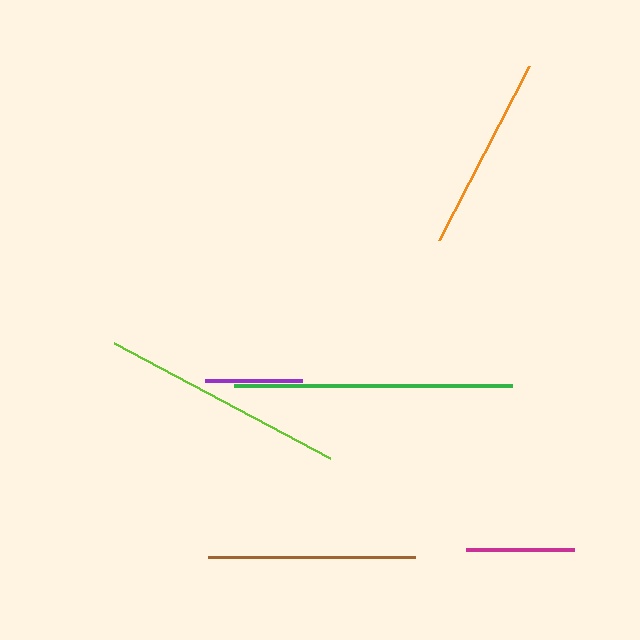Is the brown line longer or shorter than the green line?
The green line is longer than the brown line.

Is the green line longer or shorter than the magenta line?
The green line is longer than the magenta line.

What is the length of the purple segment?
The purple segment is approximately 97 pixels long.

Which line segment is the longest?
The green line is the longest at approximately 278 pixels.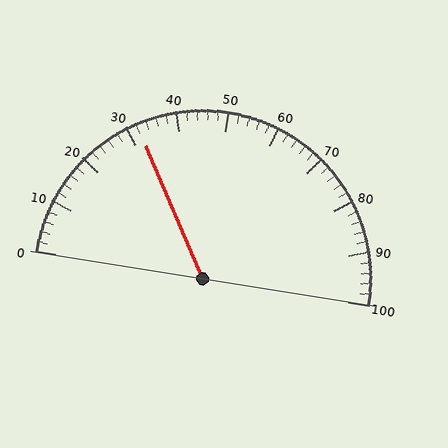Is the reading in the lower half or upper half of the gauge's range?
The reading is in the lower half of the range (0 to 100).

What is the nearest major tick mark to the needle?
The nearest major tick mark is 30.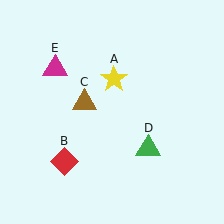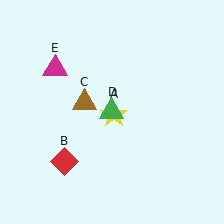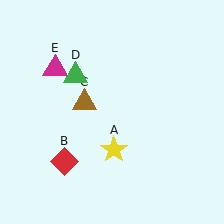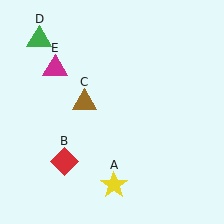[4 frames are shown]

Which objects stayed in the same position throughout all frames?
Red diamond (object B) and brown triangle (object C) and magenta triangle (object E) remained stationary.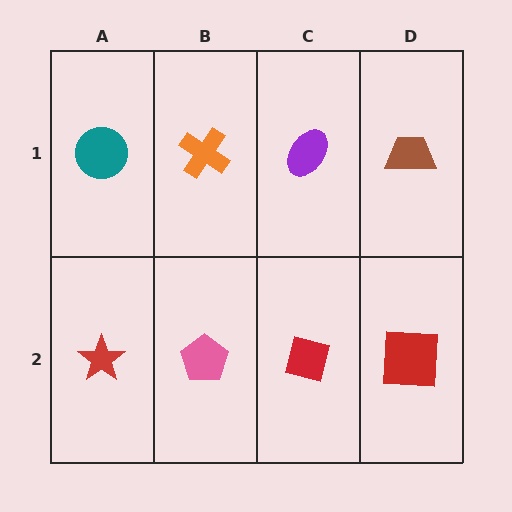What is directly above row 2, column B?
An orange cross.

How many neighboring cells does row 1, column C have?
3.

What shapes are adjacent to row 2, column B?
An orange cross (row 1, column B), a red star (row 2, column A), a red square (row 2, column C).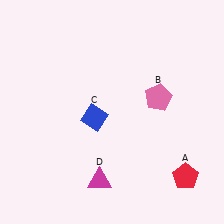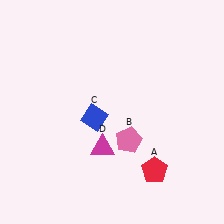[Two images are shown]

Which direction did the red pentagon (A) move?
The red pentagon (A) moved left.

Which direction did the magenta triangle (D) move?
The magenta triangle (D) moved up.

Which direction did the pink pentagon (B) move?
The pink pentagon (B) moved down.